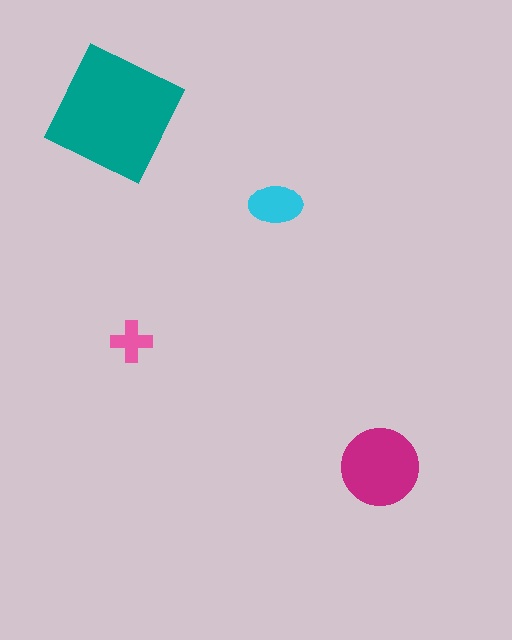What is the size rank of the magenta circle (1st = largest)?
2nd.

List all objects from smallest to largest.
The pink cross, the cyan ellipse, the magenta circle, the teal square.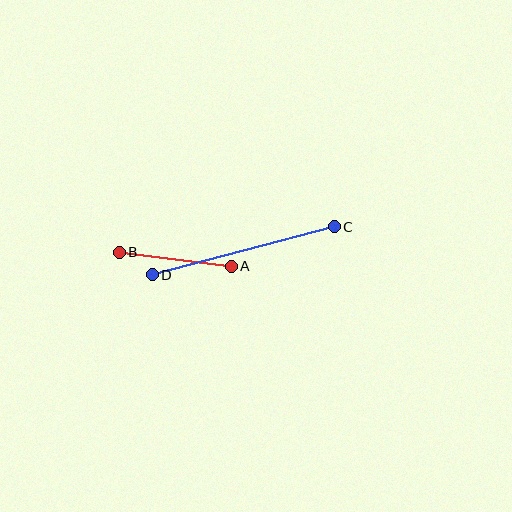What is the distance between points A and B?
The distance is approximately 113 pixels.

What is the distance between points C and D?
The distance is approximately 188 pixels.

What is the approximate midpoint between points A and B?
The midpoint is at approximately (175, 259) pixels.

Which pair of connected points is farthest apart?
Points C and D are farthest apart.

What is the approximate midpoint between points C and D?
The midpoint is at approximately (243, 251) pixels.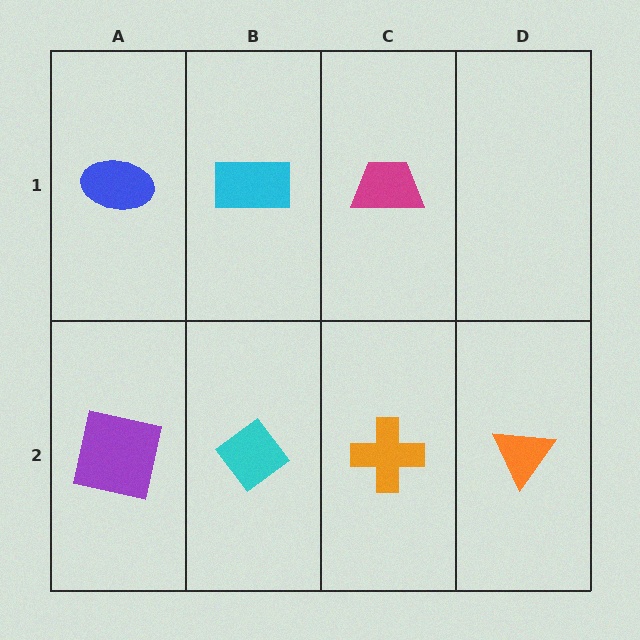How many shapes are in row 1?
3 shapes.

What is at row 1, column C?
A magenta trapezoid.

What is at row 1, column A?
A blue ellipse.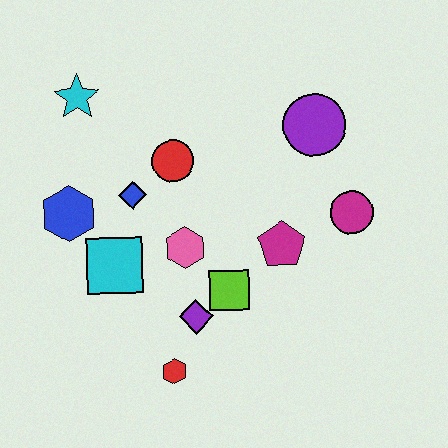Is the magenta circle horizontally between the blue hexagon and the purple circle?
No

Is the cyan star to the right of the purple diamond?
No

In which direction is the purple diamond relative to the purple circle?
The purple diamond is below the purple circle.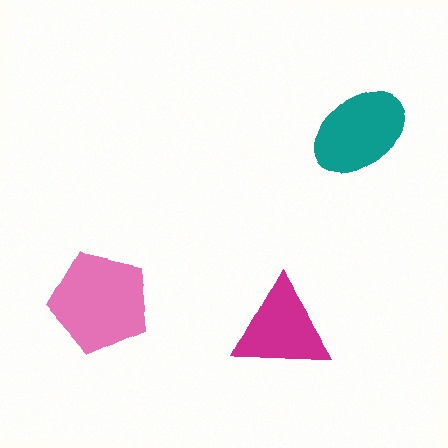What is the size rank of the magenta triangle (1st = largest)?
3rd.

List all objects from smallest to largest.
The magenta triangle, the teal ellipse, the pink pentagon.